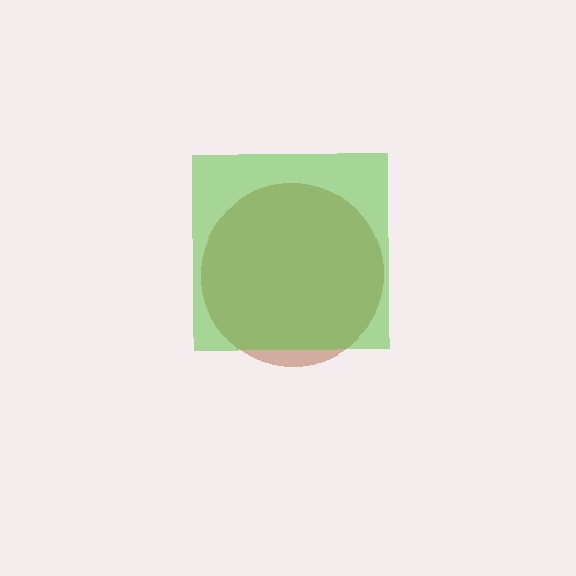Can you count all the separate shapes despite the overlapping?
Yes, there are 2 separate shapes.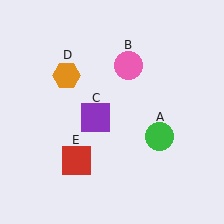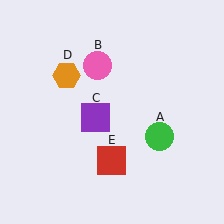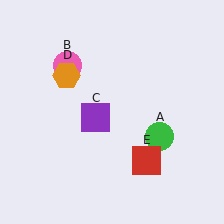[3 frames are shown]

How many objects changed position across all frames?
2 objects changed position: pink circle (object B), red square (object E).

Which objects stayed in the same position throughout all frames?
Green circle (object A) and purple square (object C) and orange hexagon (object D) remained stationary.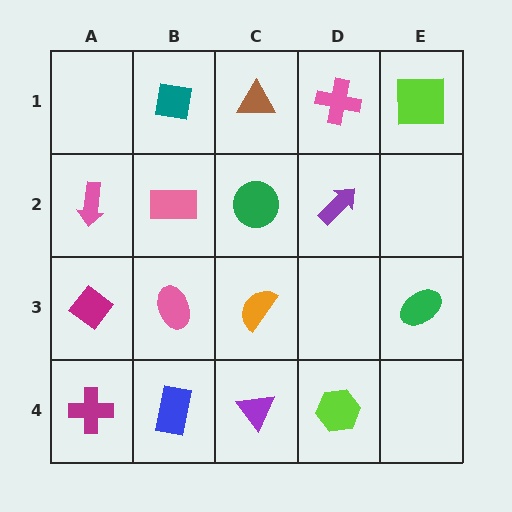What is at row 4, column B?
A blue rectangle.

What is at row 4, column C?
A purple triangle.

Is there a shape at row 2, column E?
No, that cell is empty.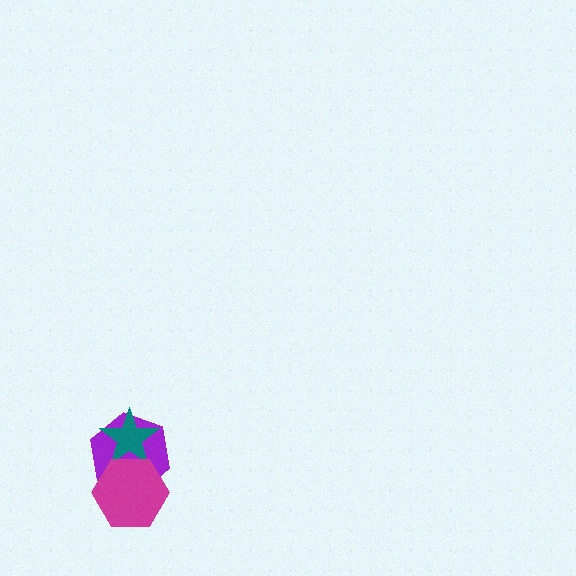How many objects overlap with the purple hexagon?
2 objects overlap with the purple hexagon.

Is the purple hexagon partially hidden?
Yes, it is partially covered by another shape.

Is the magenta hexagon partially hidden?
No, no other shape covers it.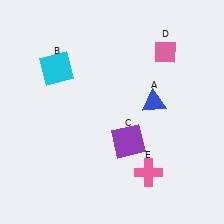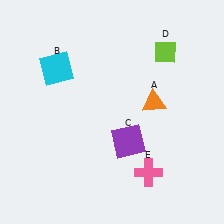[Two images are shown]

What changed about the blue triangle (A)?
In Image 1, A is blue. In Image 2, it changed to orange.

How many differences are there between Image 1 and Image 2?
There are 2 differences between the two images.